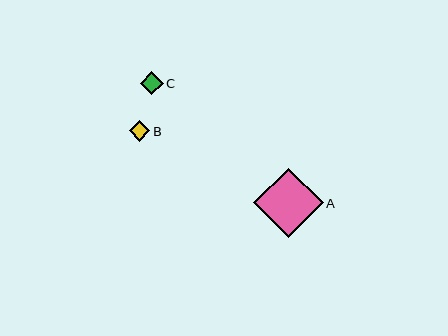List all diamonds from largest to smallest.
From largest to smallest: A, C, B.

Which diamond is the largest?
Diamond A is the largest with a size of approximately 69 pixels.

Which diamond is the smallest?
Diamond B is the smallest with a size of approximately 21 pixels.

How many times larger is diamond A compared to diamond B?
Diamond A is approximately 3.4 times the size of diamond B.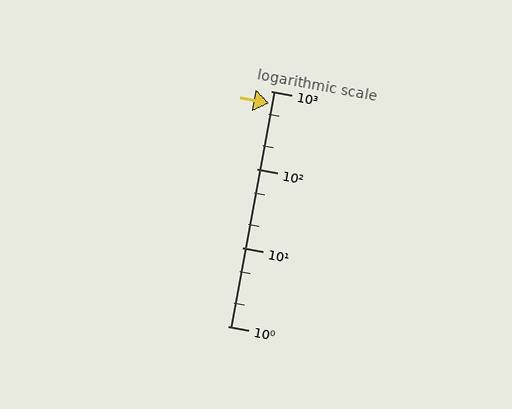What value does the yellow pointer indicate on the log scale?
The pointer indicates approximately 700.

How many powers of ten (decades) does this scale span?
The scale spans 3 decades, from 1 to 1000.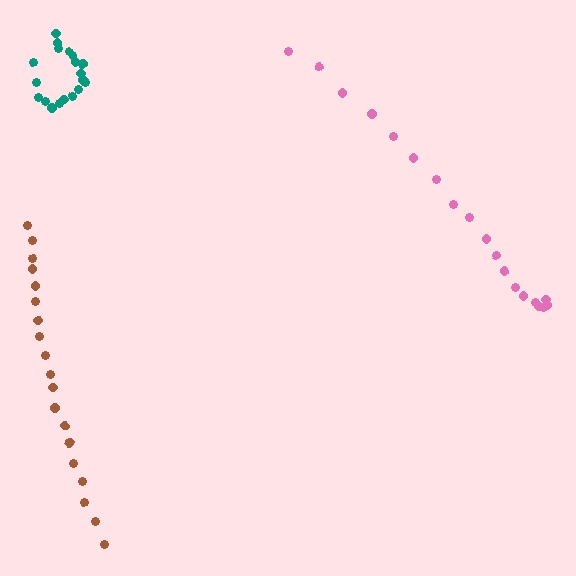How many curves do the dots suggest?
There are 3 distinct paths.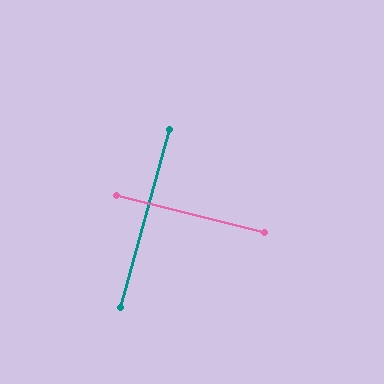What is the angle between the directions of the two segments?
Approximately 88 degrees.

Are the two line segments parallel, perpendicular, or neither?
Perpendicular — they meet at approximately 88°.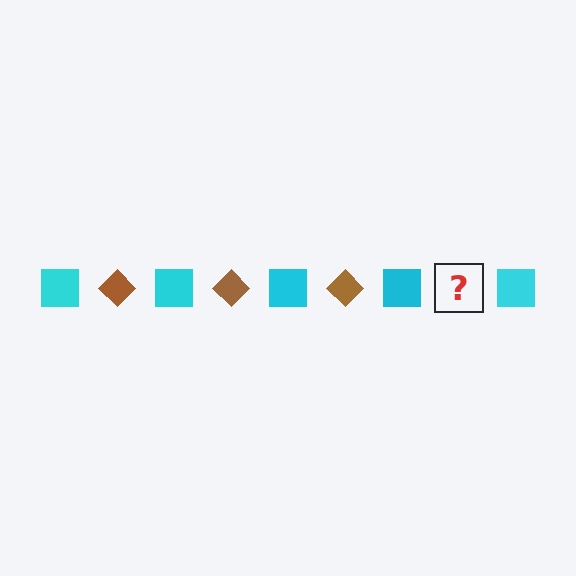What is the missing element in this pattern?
The missing element is a brown diamond.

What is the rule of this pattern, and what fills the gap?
The rule is that the pattern alternates between cyan square and brown diamond. The gap should be filled with a brown diamond.